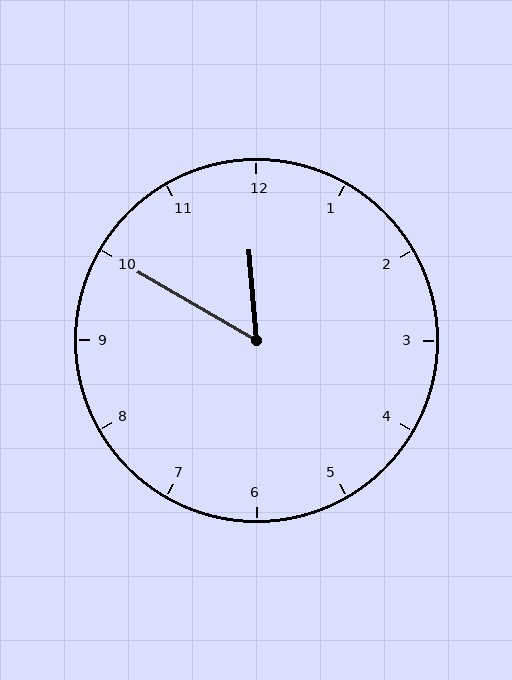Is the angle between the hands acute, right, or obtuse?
It is acute.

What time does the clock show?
11:50.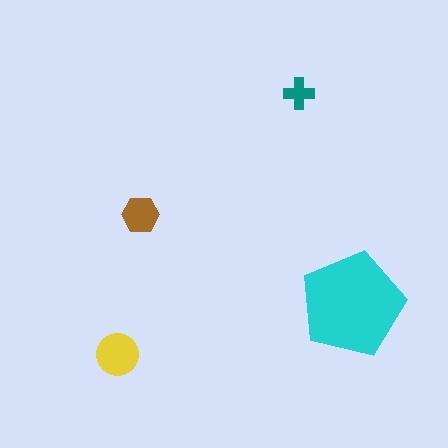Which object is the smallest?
The teal cross.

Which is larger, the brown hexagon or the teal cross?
The brown hexagon.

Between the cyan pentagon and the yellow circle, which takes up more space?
The cyan pentagon.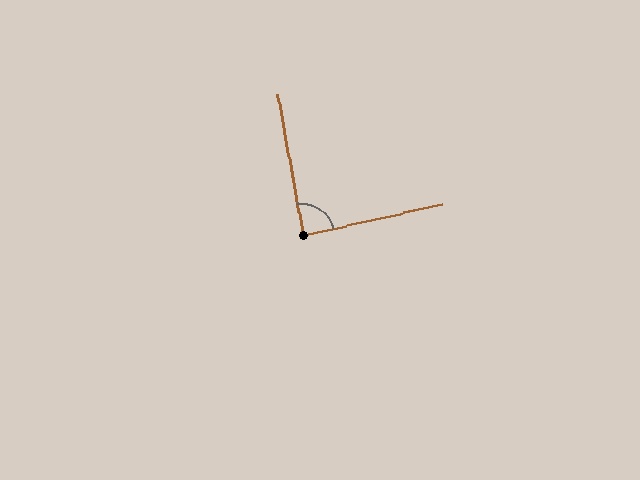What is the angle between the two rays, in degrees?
Approximately 88 degrees.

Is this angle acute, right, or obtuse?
It is approximately a right angle.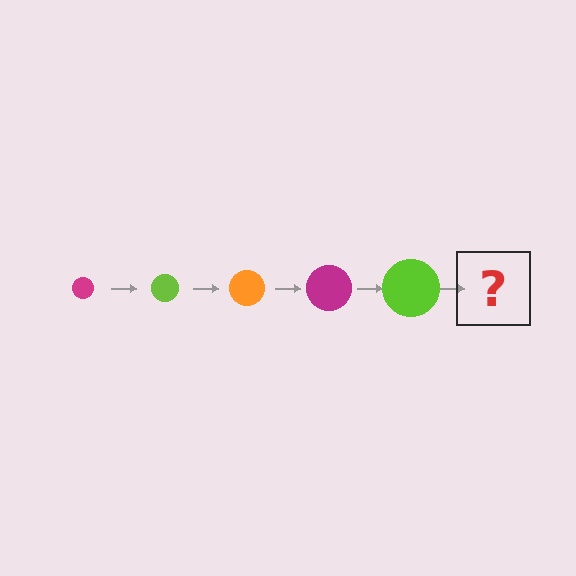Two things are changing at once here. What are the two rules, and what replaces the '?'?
The two rules are that the circle grows larger each step and the color cycles through magenta, lime, and orange. The '?' should be an orange circle, larger than the previous one.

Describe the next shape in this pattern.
It should be an orange circle, larger than the previous one.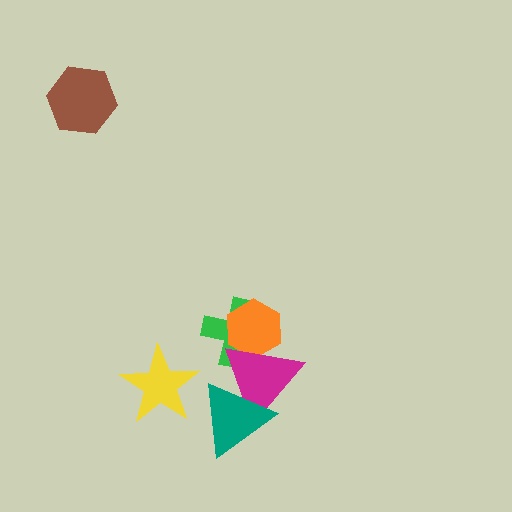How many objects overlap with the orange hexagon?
2 objects overlap with the orange hexagon.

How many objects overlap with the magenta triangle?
3 objects overlap with the magenta triangle.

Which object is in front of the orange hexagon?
The magenta triangle is in front of the orange hexagon.